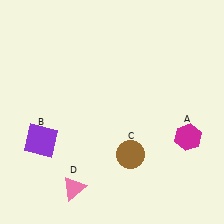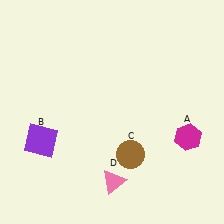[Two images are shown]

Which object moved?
The pink triangle (D) moved right.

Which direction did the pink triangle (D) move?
The pink triangle (D) moved right.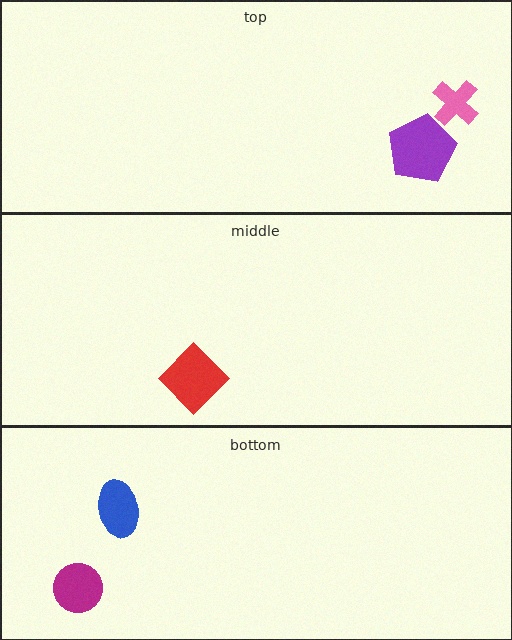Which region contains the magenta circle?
The bottom region.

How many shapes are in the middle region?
1.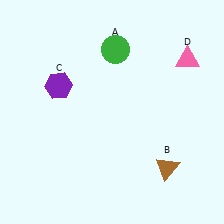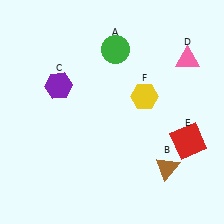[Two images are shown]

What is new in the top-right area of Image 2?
A yellow hexagon (F) was added in the top-right area of Image 2.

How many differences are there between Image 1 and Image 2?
There are 2 differences between the two images.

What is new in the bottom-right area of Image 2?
A red square (E) was added in the bottom-right area of Image 2.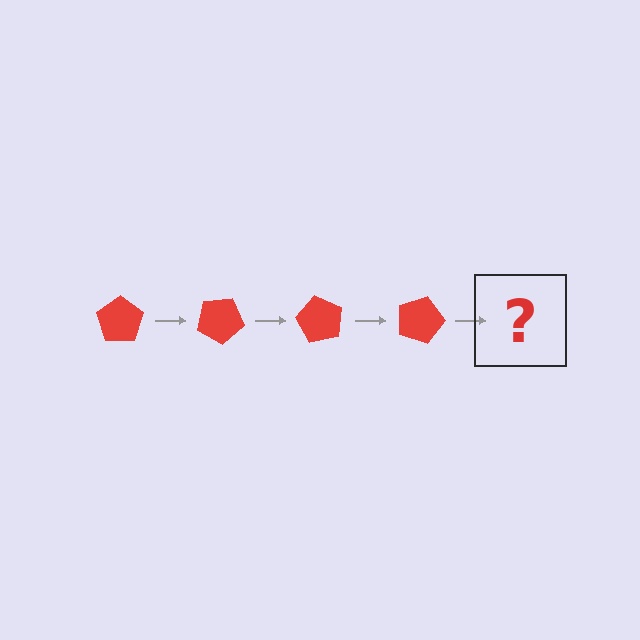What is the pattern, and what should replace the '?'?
The pattern is that the pentagon rotates 30 degrees each step. The '?' should be a red pentagon rotated 120 degrees.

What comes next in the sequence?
The next element should be a red pentagon rotated 120 degrees.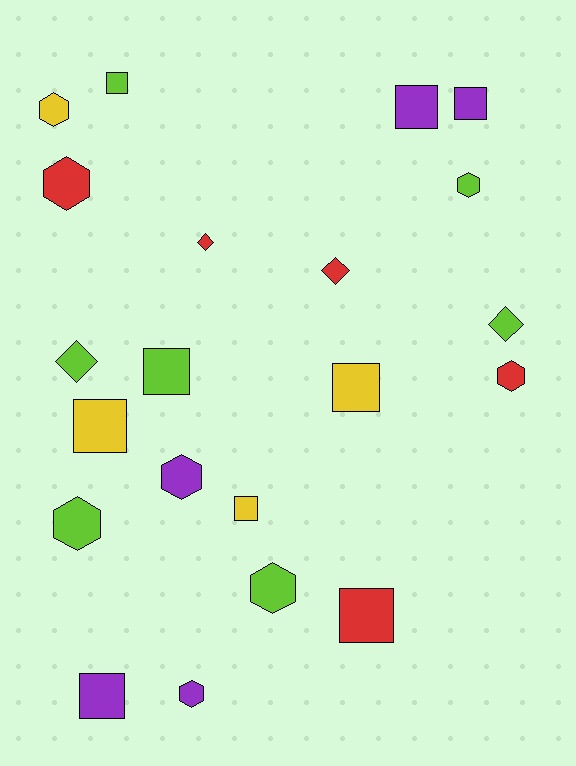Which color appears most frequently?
Lime, with 7 objects.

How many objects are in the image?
There are 21 objects.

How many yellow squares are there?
There are 3 yellow squares.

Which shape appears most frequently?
Square, with 9 objects.